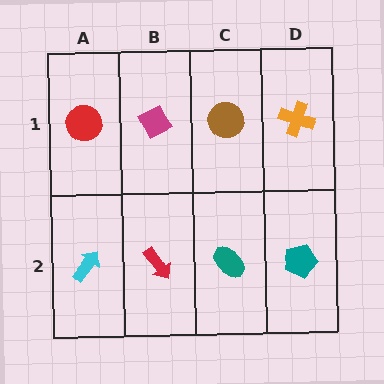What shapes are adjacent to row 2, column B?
A magenta diamond (row 1, column B), a cyan arrow (row 2, column A), a teal ellipse (row 2, column C).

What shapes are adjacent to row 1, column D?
A teal pentagon (row 2, column D), a brown circle (row 1, column C).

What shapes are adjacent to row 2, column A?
A red circle (row 1, column A), a red arrow (row 2, column B).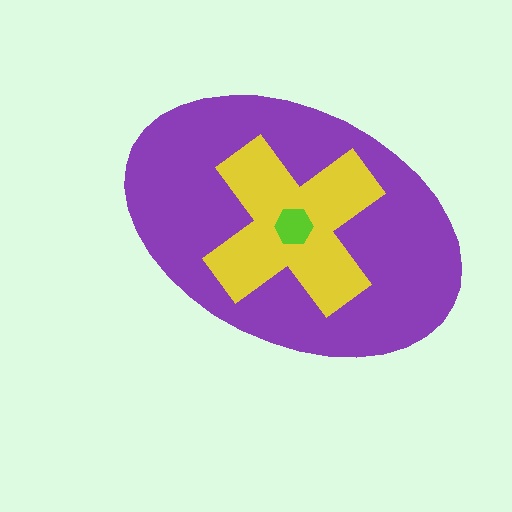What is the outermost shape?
The purple ellipse.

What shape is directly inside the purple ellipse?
The yellow cross.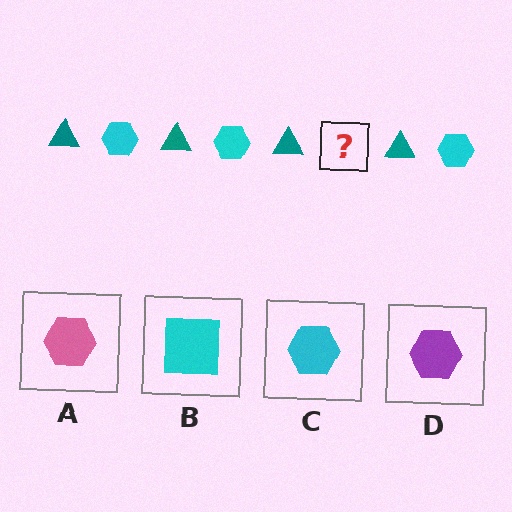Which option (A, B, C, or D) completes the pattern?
C.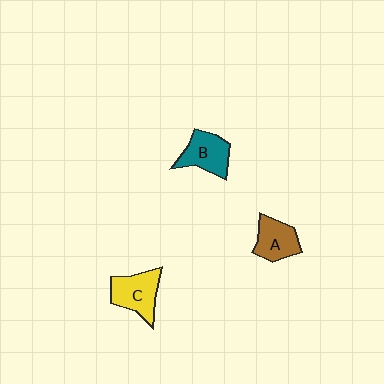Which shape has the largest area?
Shape C (yellow).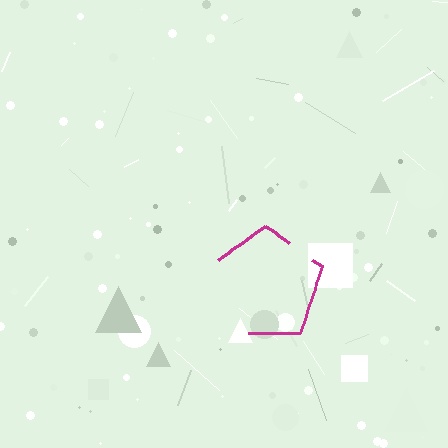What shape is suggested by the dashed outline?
The dashed outline suggests a pentagon.